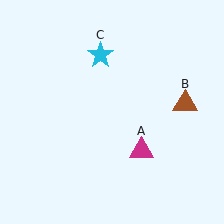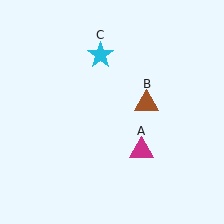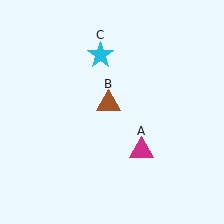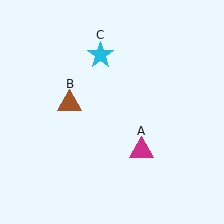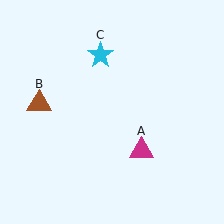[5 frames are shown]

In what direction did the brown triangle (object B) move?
The brown triangle (object B) moved left.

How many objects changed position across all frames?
1 object changed position: brown triangle (object B).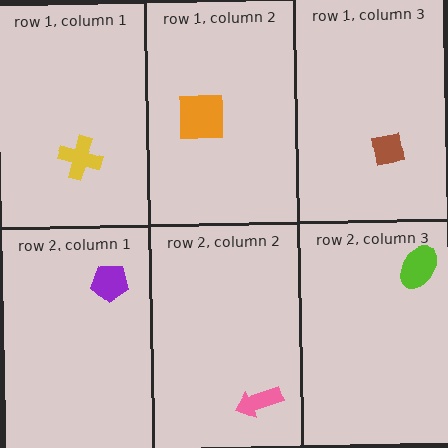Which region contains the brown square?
The row 1, column 3 region.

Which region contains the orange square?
The row 1, column 2 region.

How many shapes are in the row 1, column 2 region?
1.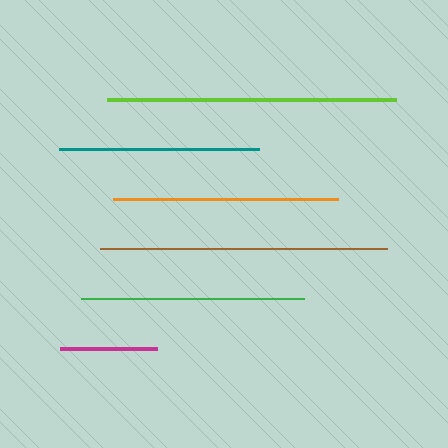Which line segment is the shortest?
The magenta line is the shortest at approximately 97 pixels.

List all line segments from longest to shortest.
From longest to shortest: lime, brown, orange, green, teal, magenta.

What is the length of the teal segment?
The teal segment is approximately 200 pixels long.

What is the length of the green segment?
The green segment is approximately 222 pixels long.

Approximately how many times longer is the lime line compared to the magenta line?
The lime line is approximately 3.0 times the length of the magenta line.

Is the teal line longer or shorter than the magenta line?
The teal line is longer than the magenta line.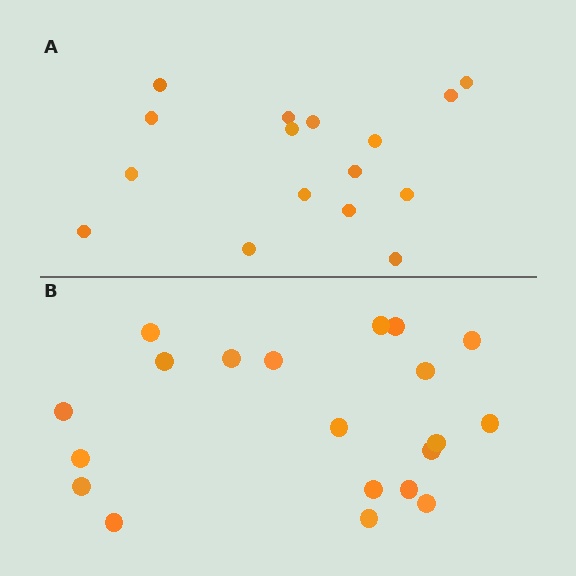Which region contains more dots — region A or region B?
Region B (the bottom region) has more dots.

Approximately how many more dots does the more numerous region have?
Region B has about 4 more dots than region A.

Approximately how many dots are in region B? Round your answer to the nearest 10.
About 20 dots.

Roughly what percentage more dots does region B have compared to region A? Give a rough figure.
About 25% more.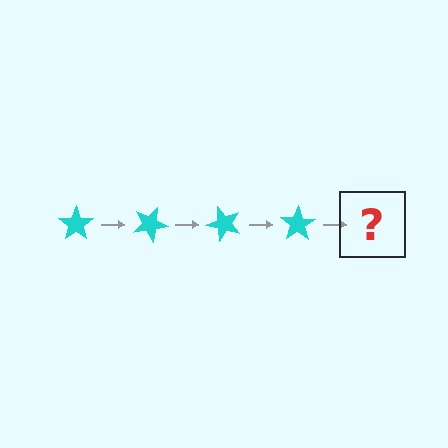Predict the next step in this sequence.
The next step is a cyan star rotated 100 degrees.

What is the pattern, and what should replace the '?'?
The pattern is that the star rotates 25 degrees each step. The '?' should be a cyan star rotated 100 degrees.